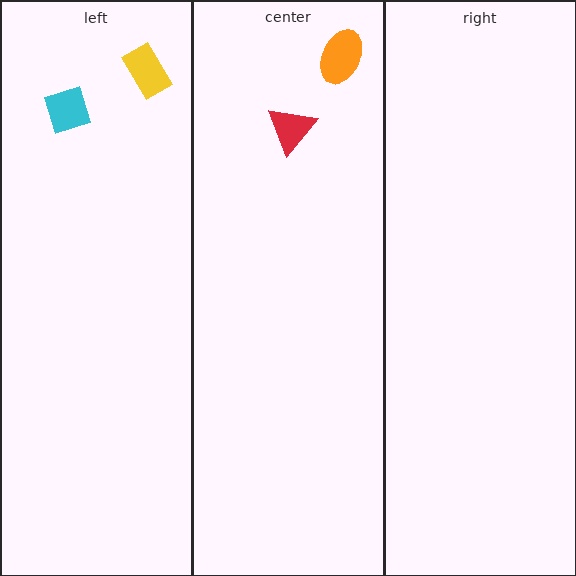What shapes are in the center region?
The red triangle, the orange ellipse.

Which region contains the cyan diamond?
The left region.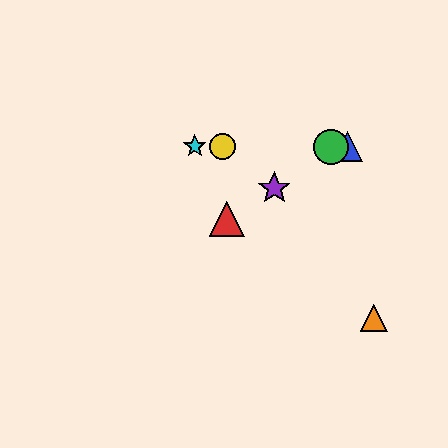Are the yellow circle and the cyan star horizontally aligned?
Yes, both are at y≈147.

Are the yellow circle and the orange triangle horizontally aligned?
No, the yellow circle is at y≈147 and the orange triangle is at y≈318.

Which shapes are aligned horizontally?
The blue triangle, the green circle, the yellow circle, the cyan star are aligned horizontally.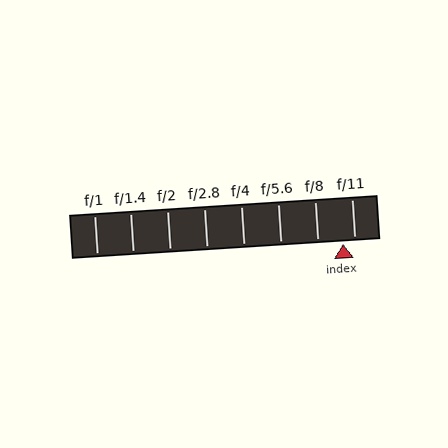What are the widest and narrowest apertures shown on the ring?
The widest aperture shown is f/1 and the narrowest is f/11.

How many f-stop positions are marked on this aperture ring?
There are 8 f-stop positions marked.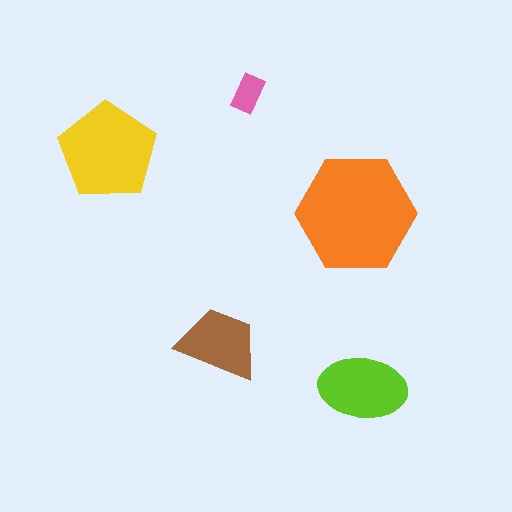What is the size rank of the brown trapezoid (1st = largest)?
4th.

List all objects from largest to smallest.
The orange hexagon, the yellow pentagon, the lime ellipse, the brown trapezoid, the pink rectangle.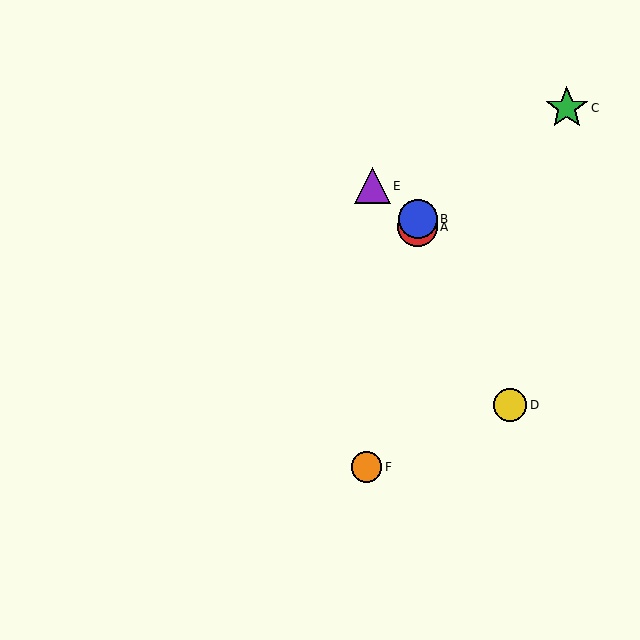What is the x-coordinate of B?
Object B is at x≈418.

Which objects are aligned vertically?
Objects A, B are aligned vertically.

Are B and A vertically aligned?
Yes, both are at x≈418.